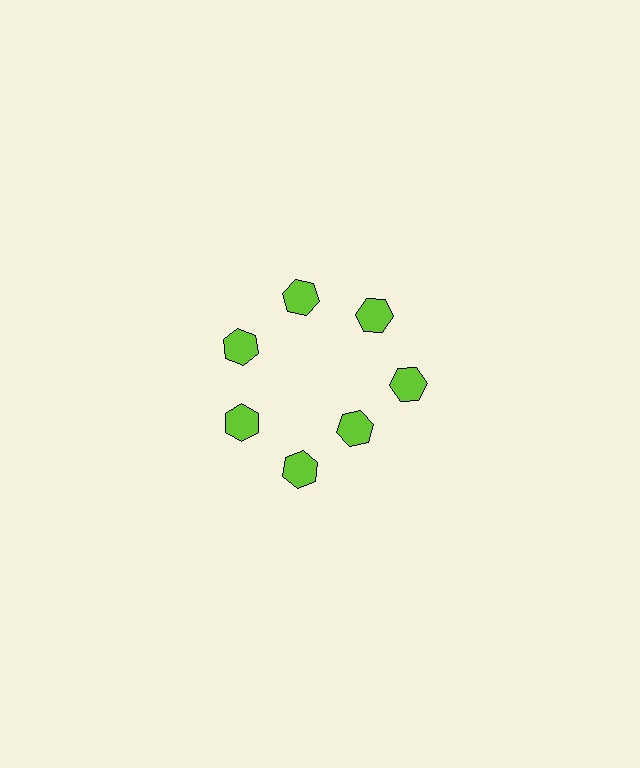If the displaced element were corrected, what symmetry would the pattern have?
It would have 7-fold rotational symmetry — the pattern would map onto itself every 51 degrees.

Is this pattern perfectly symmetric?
No. The 7 lime hexagons are arranged in a ring, but one element near the 5 o'clock position is pulled inward toward the center, breaking the 7-fold rotational symmetry.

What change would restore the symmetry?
The symmetry would be restored by moving it outward, back onto the ring so that all 7 hexagons sit at equal angles and equal distance from the center.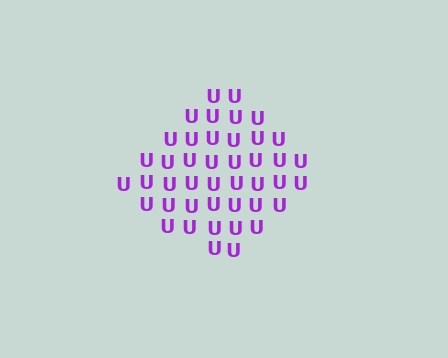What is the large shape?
The large shape is a diamond.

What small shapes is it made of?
It is made of small letter U's.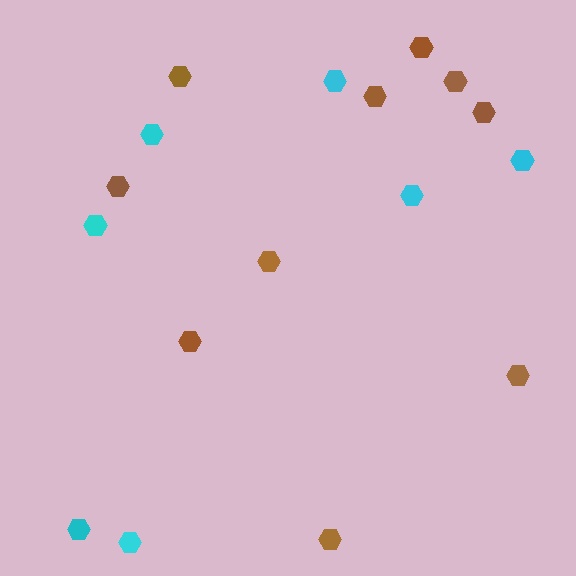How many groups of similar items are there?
There are 2 groups: one group of brown hexagons (10) and one group of cyan hexagons (7).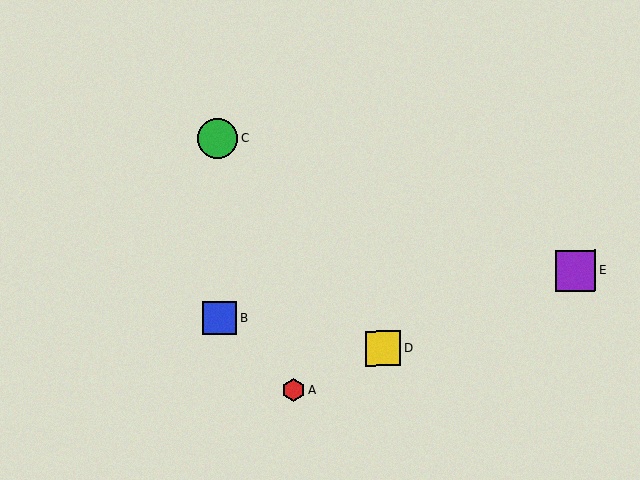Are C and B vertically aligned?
Yes, both are at x≈218.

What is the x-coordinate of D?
Object D is at x≈383.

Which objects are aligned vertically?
Objects B, C are aligned vertically.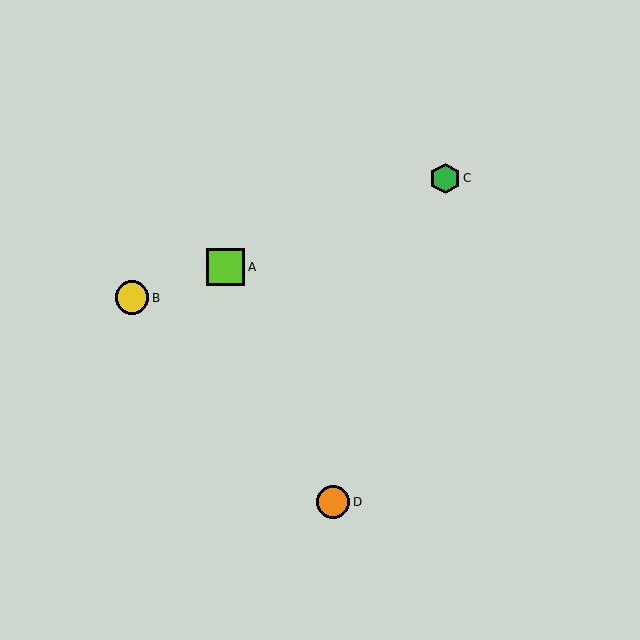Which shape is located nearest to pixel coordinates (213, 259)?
The lime square (labeled A) at (226, 267) is nearest to that location.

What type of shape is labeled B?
Shape B is a yellow circle.